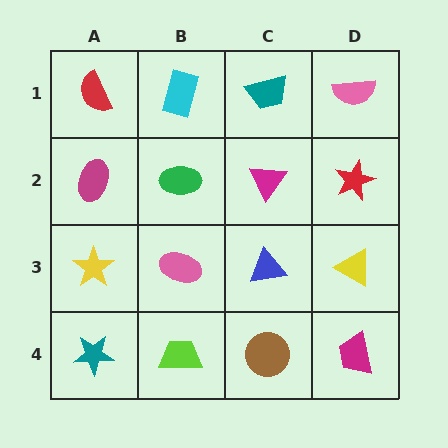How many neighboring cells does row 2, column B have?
4.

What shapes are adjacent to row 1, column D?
A red star (row 2, column D), a teal trapezoid (row 1, column C).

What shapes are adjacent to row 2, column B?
A cyan rectangle (row 1, column B), a pink ellipse (row 3, column B), a magenta ellipse (row 2, column A), a magenta triangle (row 2, column C).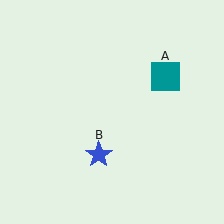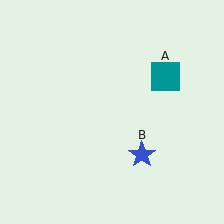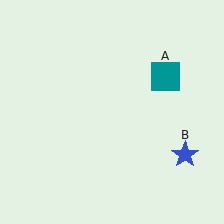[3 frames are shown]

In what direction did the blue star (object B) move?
The blue star (object B) moved right.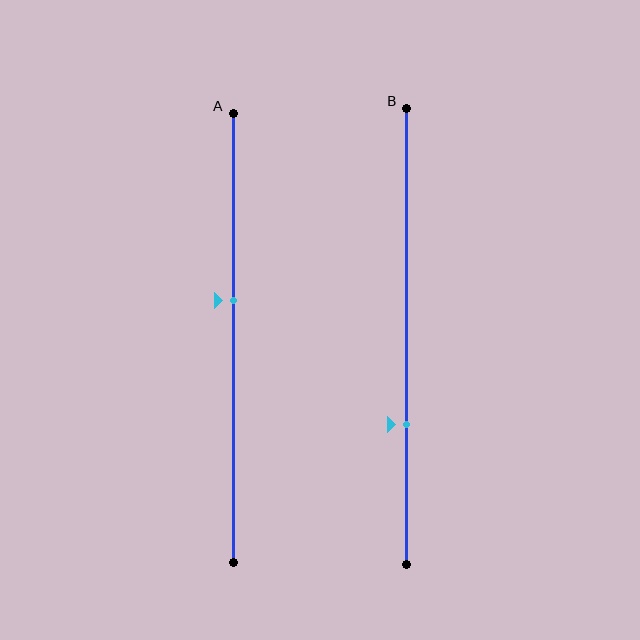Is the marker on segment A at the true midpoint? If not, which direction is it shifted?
No, the marker on segment A is shifted upward by about 8% of the segment length.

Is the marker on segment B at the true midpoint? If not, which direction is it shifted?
No, the marker on segment B is shifted downward by about 19% of the segment length.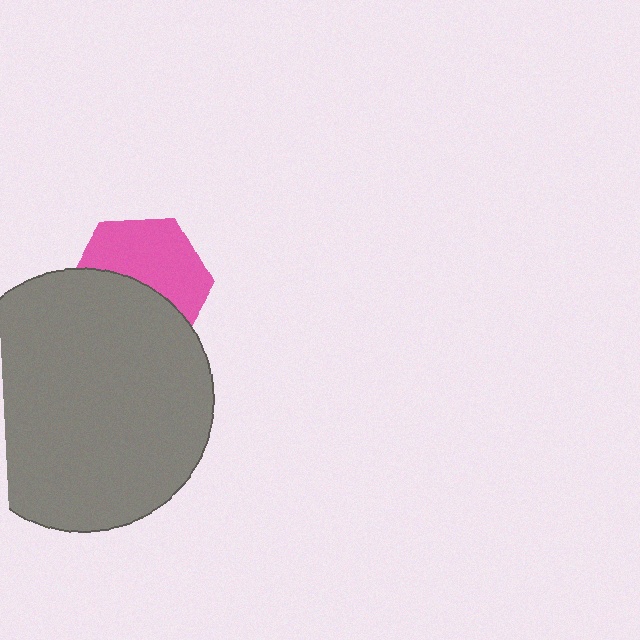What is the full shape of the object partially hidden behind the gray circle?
The partially hidden object is a pink hexagon.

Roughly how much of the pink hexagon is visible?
About half of it is visible (roughly 52%).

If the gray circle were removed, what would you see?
You would see the complete pink hexagon.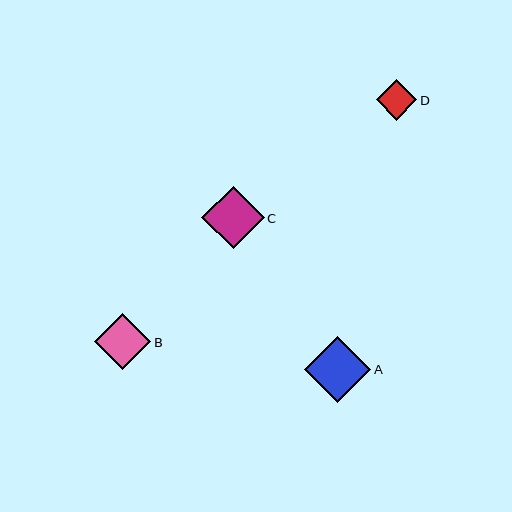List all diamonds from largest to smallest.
From largest to smallest: A, C, B, D.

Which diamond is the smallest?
Diamond D is the smallest with a size of approximately 41 pixels.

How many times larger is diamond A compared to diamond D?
Diamond A is approximately 1.6 times the size of diamond D.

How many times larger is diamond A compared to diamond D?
Diamond A is approximately 1.6 times the size of diamond D.